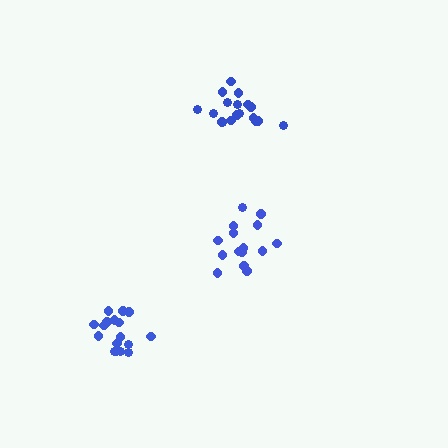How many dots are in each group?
Group 1: 19 dots, Group 2: 16 dots, Group 3: 17 dots (52 total).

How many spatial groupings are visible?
There are 3 spatial groupings.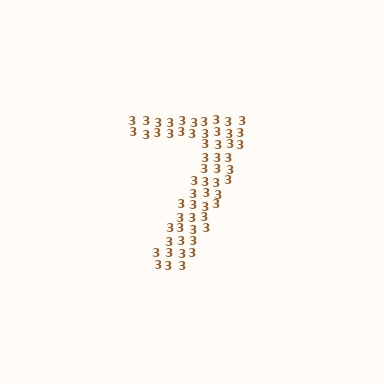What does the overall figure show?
The overall figure shows the digit 7.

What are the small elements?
The small elements are digit 3's.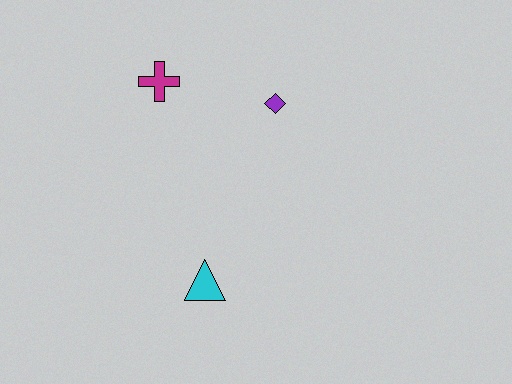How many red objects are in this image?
There are no red objects.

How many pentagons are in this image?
There are no pentagons.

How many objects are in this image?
There are 3 objects.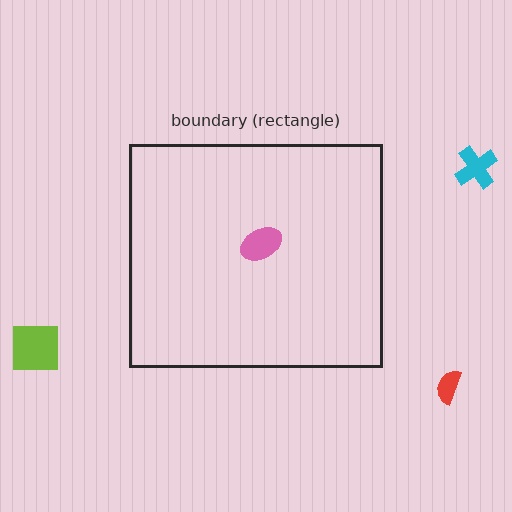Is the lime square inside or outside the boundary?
Outside.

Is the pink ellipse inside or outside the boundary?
Inside.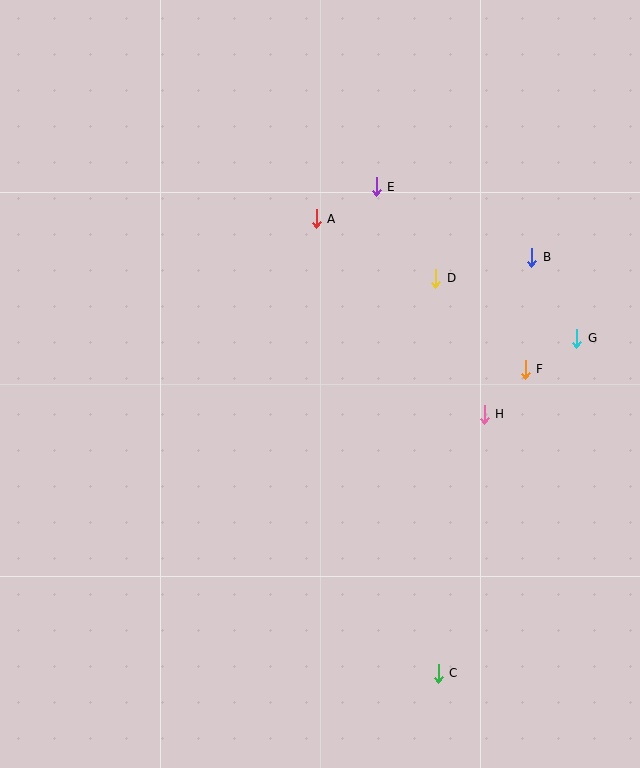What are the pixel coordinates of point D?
Point D is at (436, 278).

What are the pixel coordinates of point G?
Point G is at (577, 338).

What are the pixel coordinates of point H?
Point H is at (484, 414).